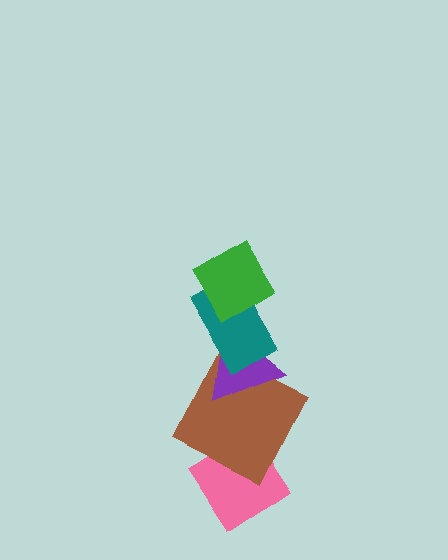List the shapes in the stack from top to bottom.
From top to bottom: the green diamond, the teal rectangle, the purple triangle, the brown square, the pink diamond.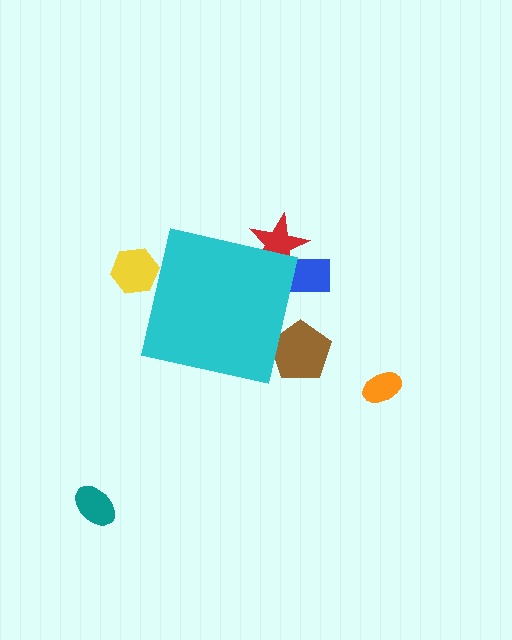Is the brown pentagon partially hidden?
Yes, the brown pentagon is partially hidden behind the cyan square.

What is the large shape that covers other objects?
A cyan square.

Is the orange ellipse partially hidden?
No, the orange ellipse is fully visible.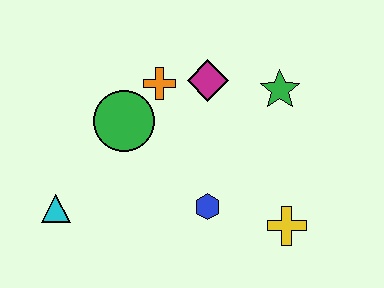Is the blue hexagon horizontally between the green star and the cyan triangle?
Yes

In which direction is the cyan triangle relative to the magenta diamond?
The cyan triangle is to the left of the magenta diamond.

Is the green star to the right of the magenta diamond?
Yes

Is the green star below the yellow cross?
No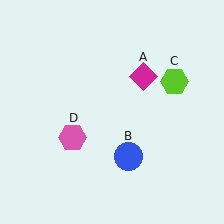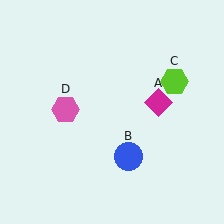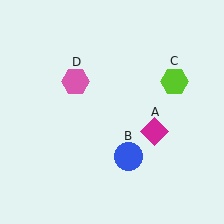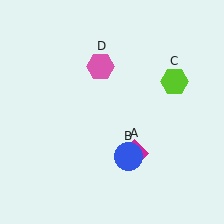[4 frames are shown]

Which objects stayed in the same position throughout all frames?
Blue circle (object B) and lime hexagon (object C) remained stationary.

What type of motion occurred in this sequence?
The magenta diamond (object A), pink hexagon (object D) rotated clockwise around the center of the scene.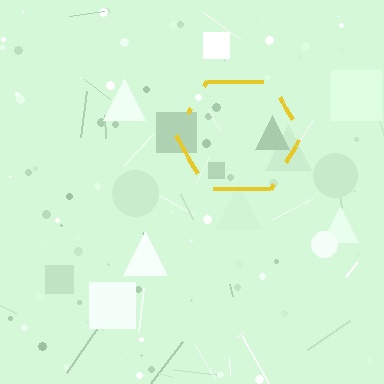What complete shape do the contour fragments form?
The contour fragments form a hexagon.